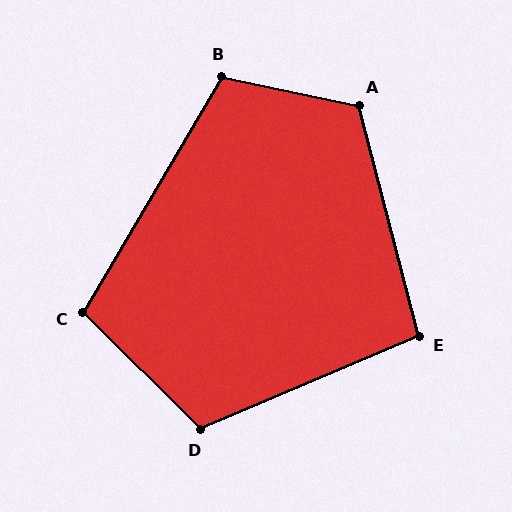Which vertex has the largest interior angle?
A, at approximately 117 degrees.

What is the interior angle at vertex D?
Approximately 112 degrees (obtuse).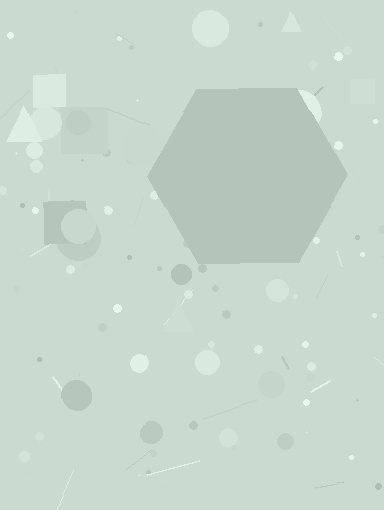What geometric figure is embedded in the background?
A hexagon is embedded in the background.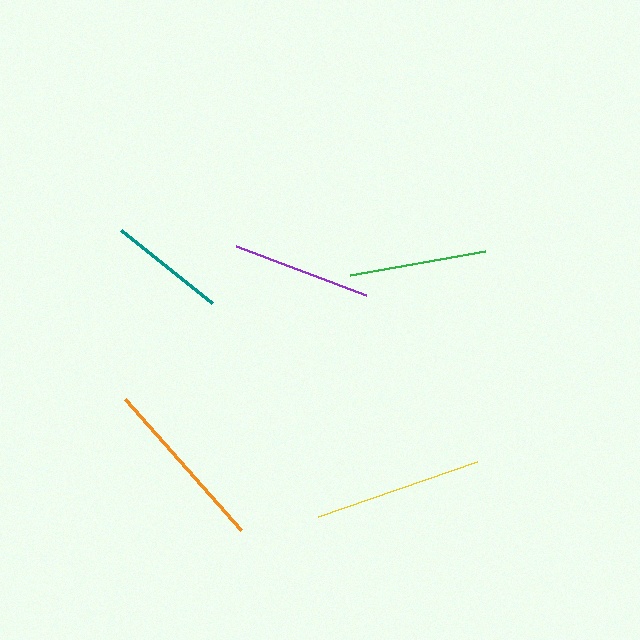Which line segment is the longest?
The orange line is the longest at approximately 175 pixels.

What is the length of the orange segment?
The orange segment is approximately 175 pixels long.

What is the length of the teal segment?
The teal segment is approximately 117 pixels long.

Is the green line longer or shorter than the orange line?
The orange line is longer than the green line.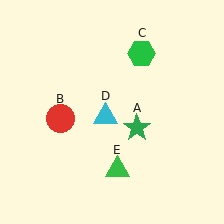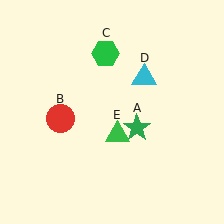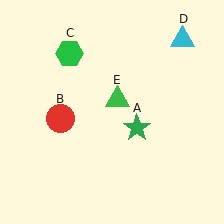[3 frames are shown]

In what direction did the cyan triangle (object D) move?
The cyan triangle (object D) moved up and to the right.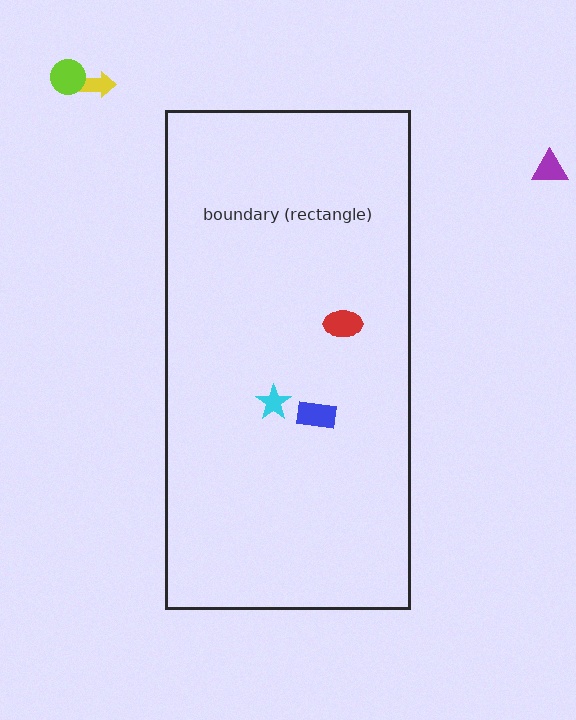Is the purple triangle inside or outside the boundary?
Outside.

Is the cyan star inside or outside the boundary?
Inside.